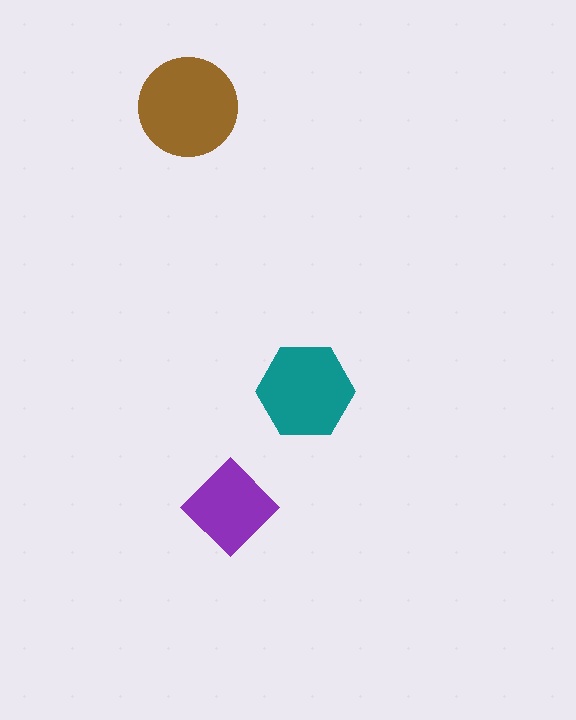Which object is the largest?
The brown circle.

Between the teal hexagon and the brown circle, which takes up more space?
The brown circle.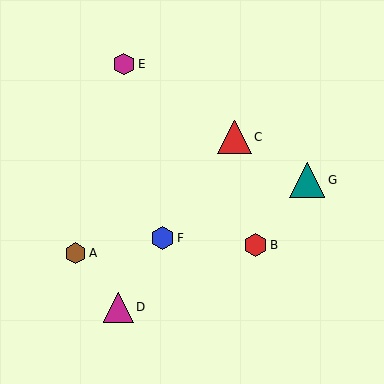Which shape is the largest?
The teal triangle (labeled G) is the largest.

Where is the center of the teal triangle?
The center of the teal triangle is at (307, 180).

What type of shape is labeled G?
Shape G is a teal triangle.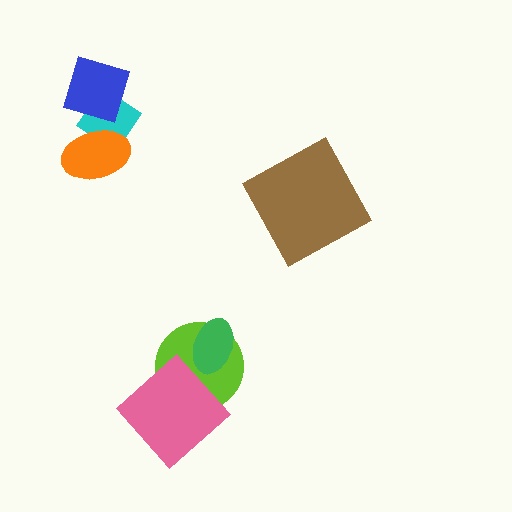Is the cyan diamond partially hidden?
Yes, it is partially covered by another shape.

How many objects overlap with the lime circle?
2 objects overlap with the lime circle.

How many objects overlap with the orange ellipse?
2 objects overlap with the orange ellipse.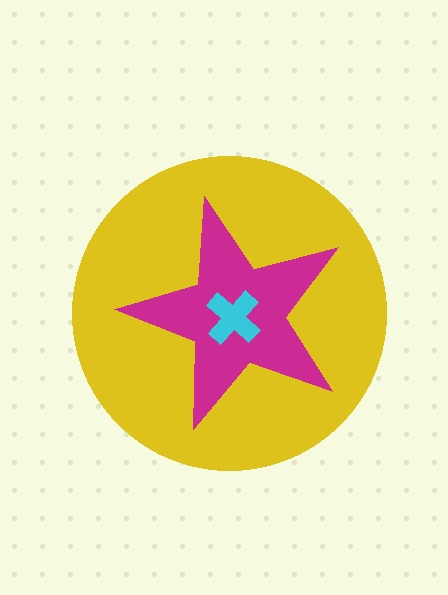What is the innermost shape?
The cyan cross.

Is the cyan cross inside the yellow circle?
Yes.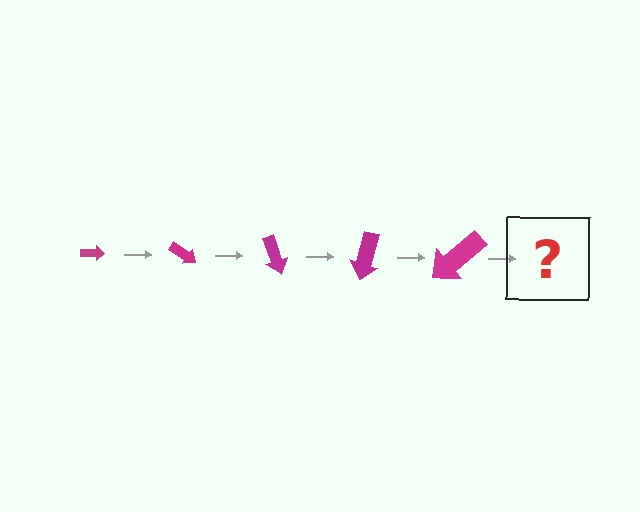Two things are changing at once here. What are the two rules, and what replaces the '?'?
The two rules are that the arrow grows larger each step and it rotates 35 degrees each step. The '?' should be an arrow, larger than the previous one and rotated 175 degrees from the start.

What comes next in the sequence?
The next element should be an arrow, larger than the previous one and rotated 175 degrees from the start.